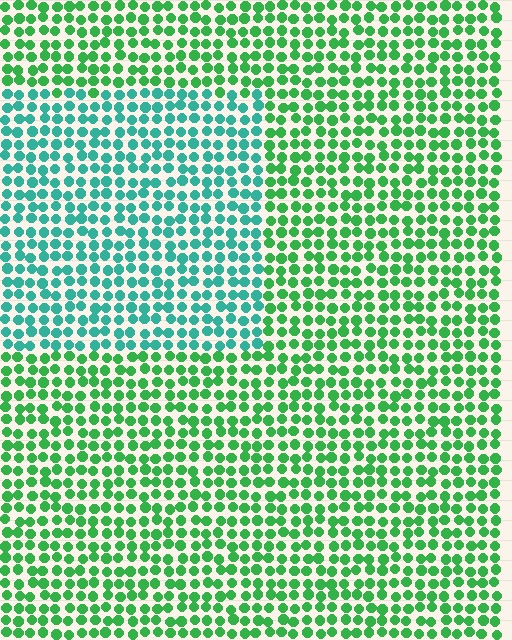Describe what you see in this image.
The image is filled with small green elements in a uniform arrangement. A rectangle-shaped region is visible where the elements are tinted to a slightly different hue, forming a subtle color boundary.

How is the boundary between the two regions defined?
The boundary is defined purely by a slight shift in hue (about 39 degrees). Spacing, size, and orientation are identical on both sides.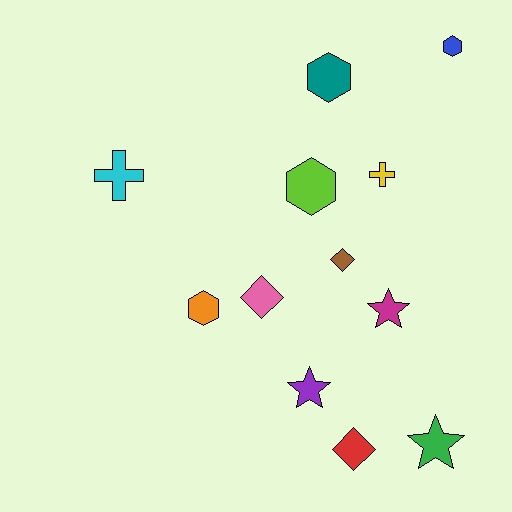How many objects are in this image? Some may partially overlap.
There are 12 objects.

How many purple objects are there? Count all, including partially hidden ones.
There is 1 purple object.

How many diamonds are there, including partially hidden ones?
There are 3 diamonds.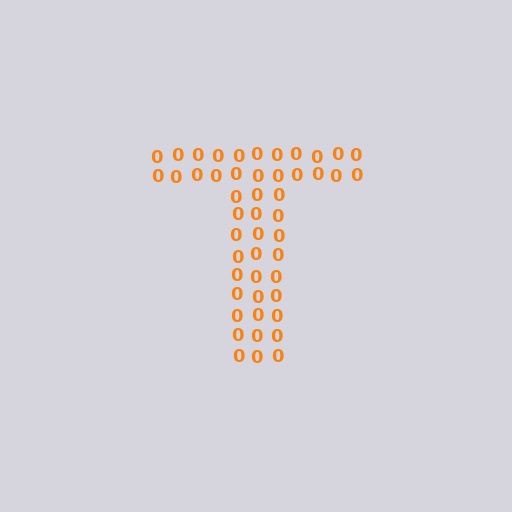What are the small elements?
The small elements are digit 0's.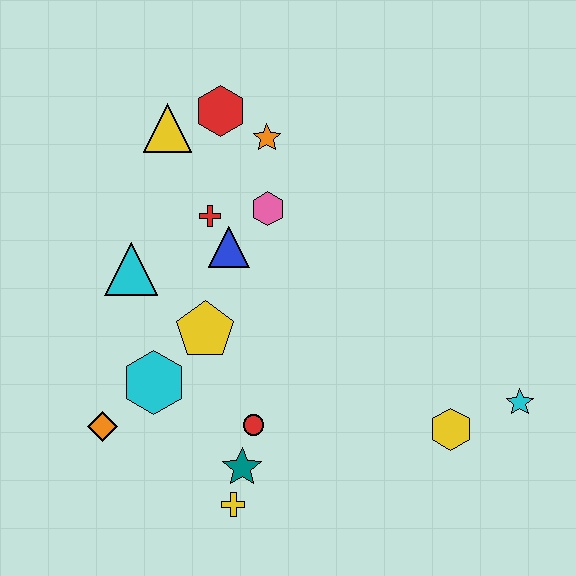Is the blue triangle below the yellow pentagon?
No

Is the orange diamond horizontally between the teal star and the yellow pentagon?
No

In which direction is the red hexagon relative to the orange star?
The red hexagon is to the left of the orange star.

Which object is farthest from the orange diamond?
The cyan star is farthest from the orange diamond.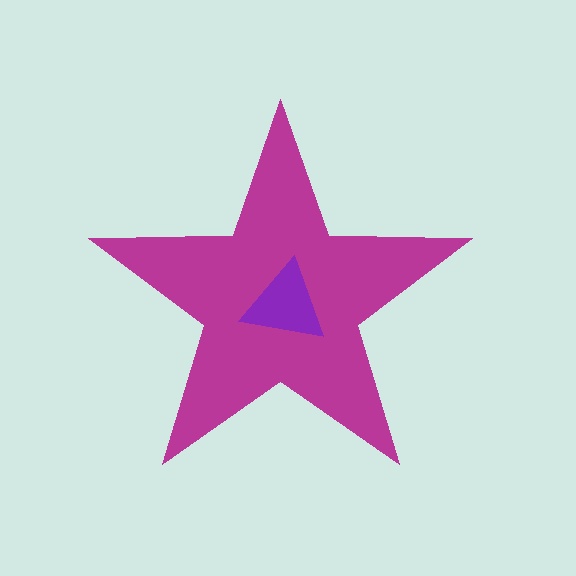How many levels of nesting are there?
2.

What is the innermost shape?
The purple triangle.